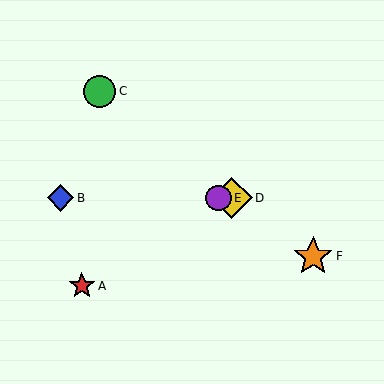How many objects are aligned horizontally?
3 objects (B, D, E) are aligned horizontally.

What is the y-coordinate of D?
Object D is at y≈198.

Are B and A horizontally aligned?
No, B is at y≈198 and A is at y≈286.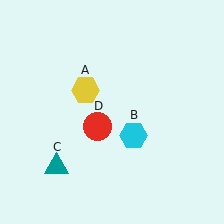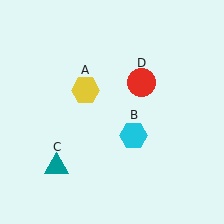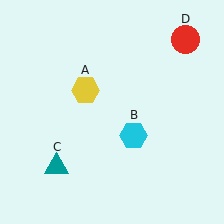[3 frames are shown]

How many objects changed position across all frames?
1 object changed position: red circle (object D).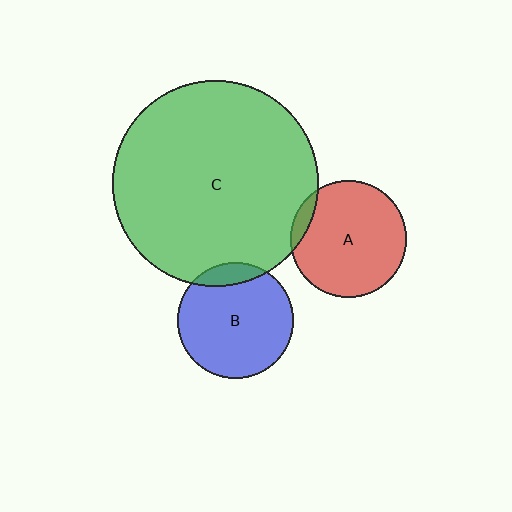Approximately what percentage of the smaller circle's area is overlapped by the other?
Approximately 10%.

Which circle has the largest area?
Circle C (green).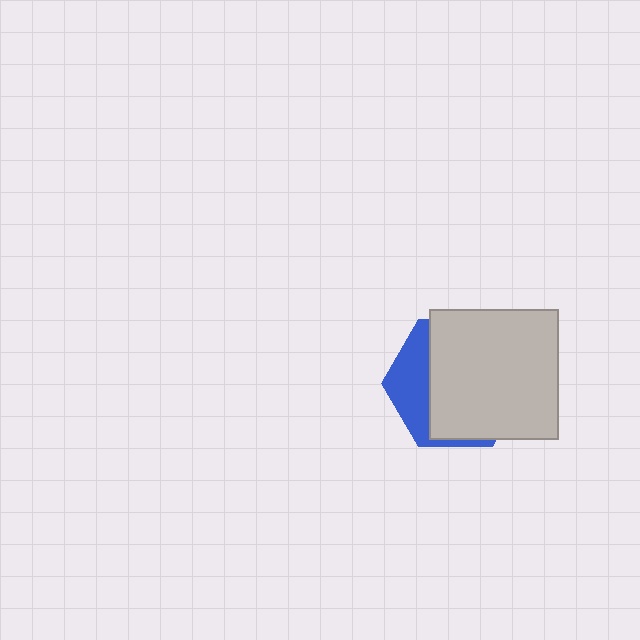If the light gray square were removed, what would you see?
You would see the complete blue hexagon.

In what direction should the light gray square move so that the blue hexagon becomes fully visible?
The light gray square should move right. That is the shortest direction to clear the overlap and leave the blue hexagon fully visible.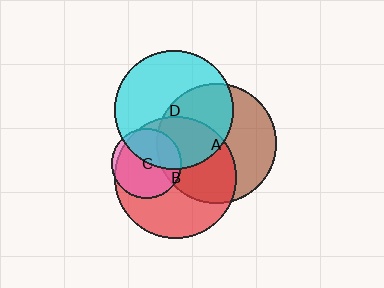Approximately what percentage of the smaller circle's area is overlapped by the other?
Approximately 45%.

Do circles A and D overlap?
Yes.